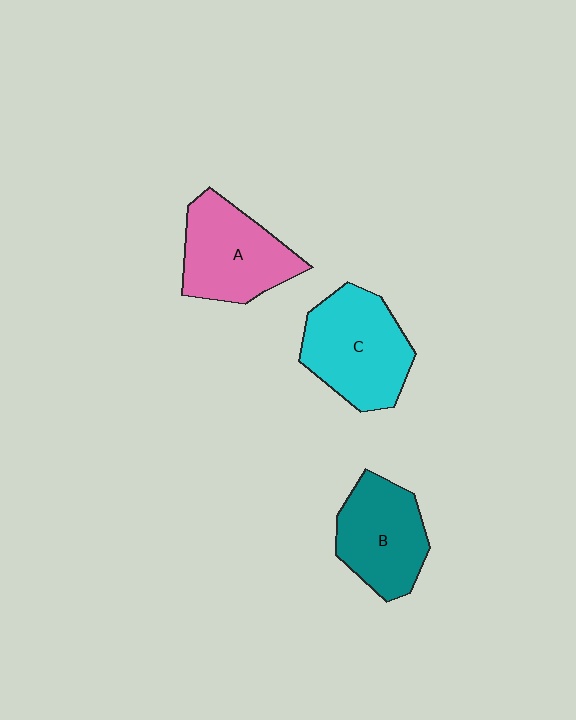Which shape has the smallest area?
Shape B (teal).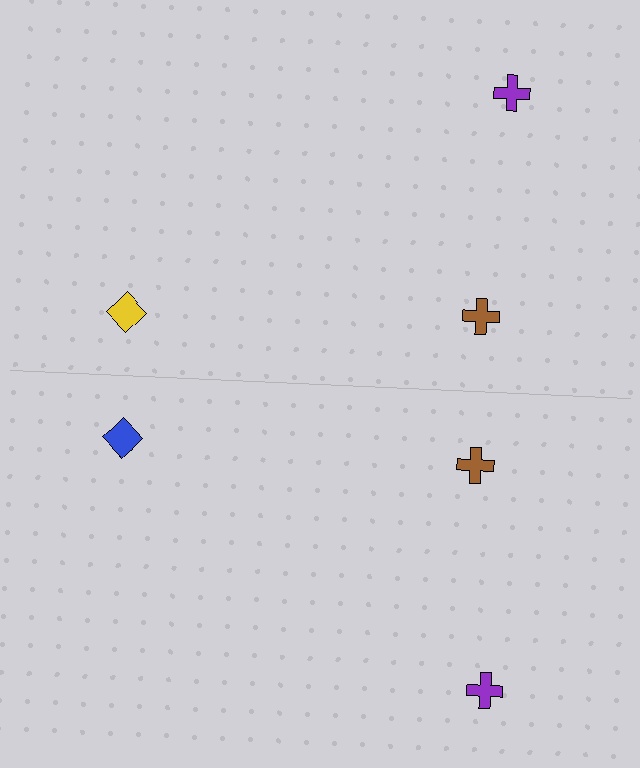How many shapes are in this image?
There are 6 shapes in this image.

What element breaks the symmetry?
The blue diamond on the bottom side breaks the symmetry — its mirror counterpart is yellow.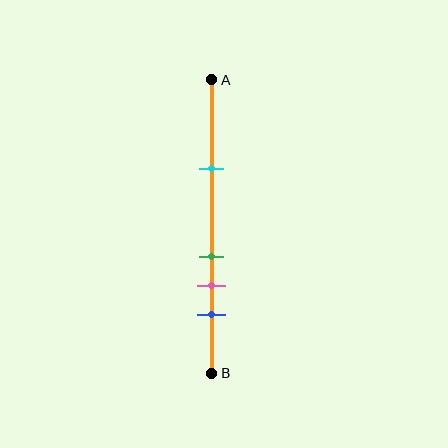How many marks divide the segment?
There are 4 marks dividing the segment.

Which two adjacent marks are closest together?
The green and pink marks are the closest adjacent pair.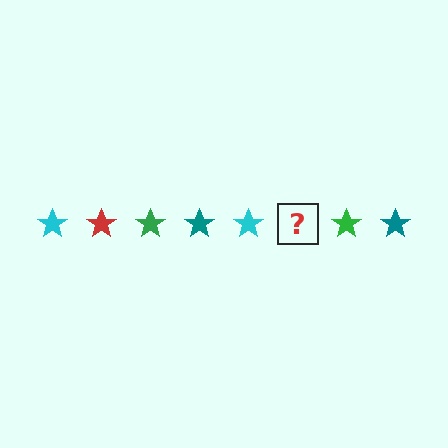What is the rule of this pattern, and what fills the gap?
The rule is that the pattern cycles through cyan, red, green, teal stars. The gap should be filled with a red star.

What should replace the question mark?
The question mark should be replaced with a red star.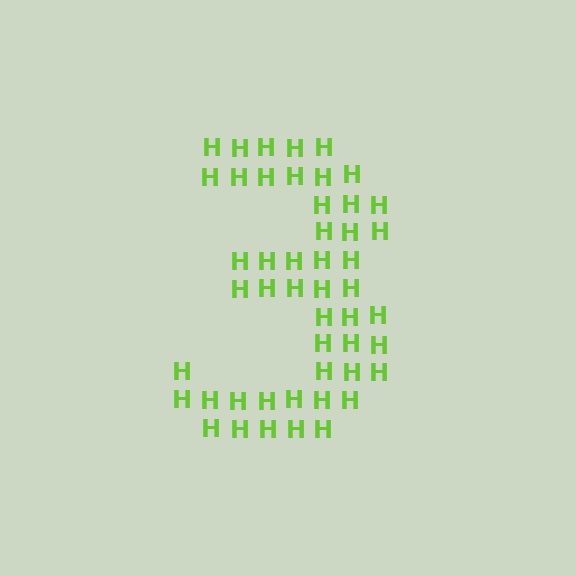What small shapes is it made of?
It is made of small letter H's.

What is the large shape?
The large shape is the digit 3.